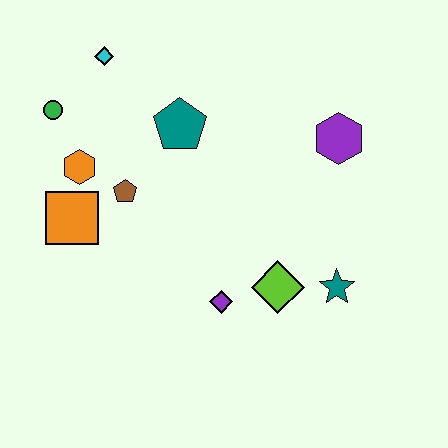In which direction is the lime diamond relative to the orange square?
The lime diamond is to the right of the orange square.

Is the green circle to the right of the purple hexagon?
No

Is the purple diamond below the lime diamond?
Yes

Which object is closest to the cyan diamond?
The green circle is closest to the cyan diamond.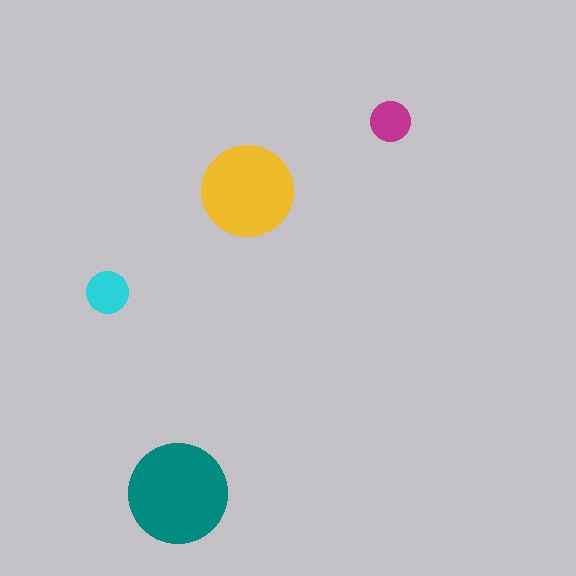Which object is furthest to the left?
The cyan circle is leftmost.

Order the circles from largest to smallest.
the teal one, the yellow one, the cyan one, the magenta one.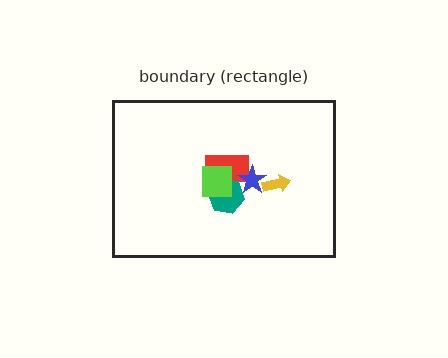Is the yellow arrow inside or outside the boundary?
Inside.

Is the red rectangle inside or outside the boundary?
Inside.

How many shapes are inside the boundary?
5 inside, 0 outside.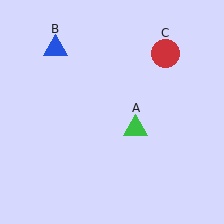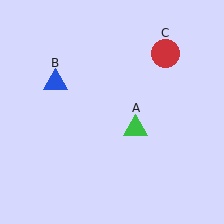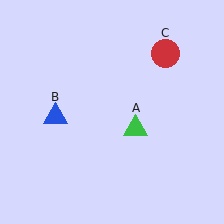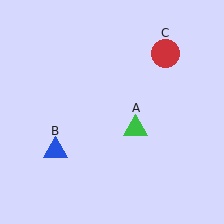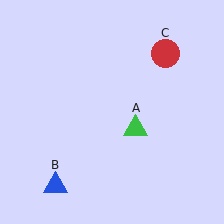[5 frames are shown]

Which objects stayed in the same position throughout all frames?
Green triangle (object A) and red circle (object C) remained stationary.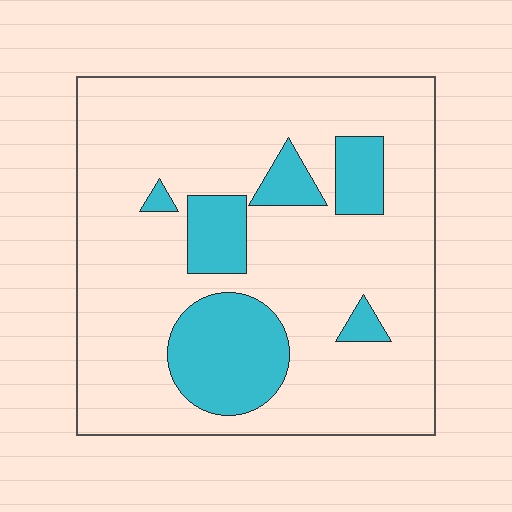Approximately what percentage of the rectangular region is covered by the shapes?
Approximately 20%.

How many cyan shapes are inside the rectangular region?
6.